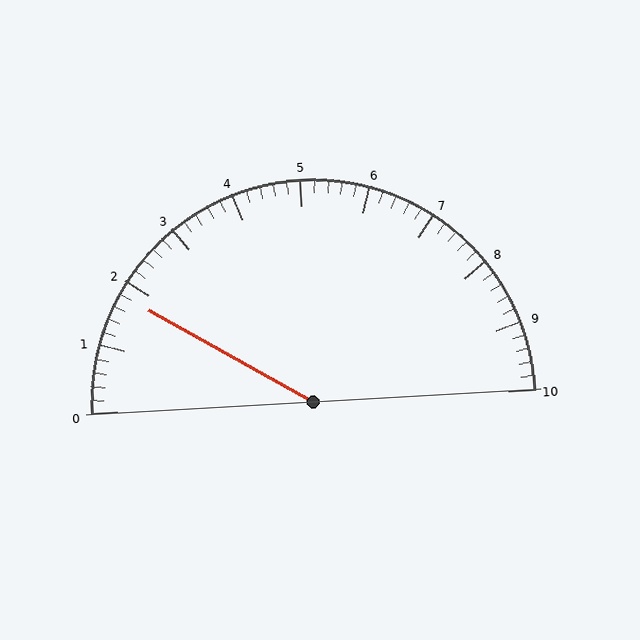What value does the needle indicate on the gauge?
The needle indicates approximately 1.8.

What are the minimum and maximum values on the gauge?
The gauge ranges from 0 to 10.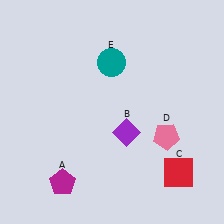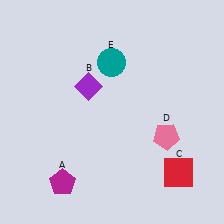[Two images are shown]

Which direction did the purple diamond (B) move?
The purple diamond (B) moved up.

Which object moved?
The purple diamond (B) moved up.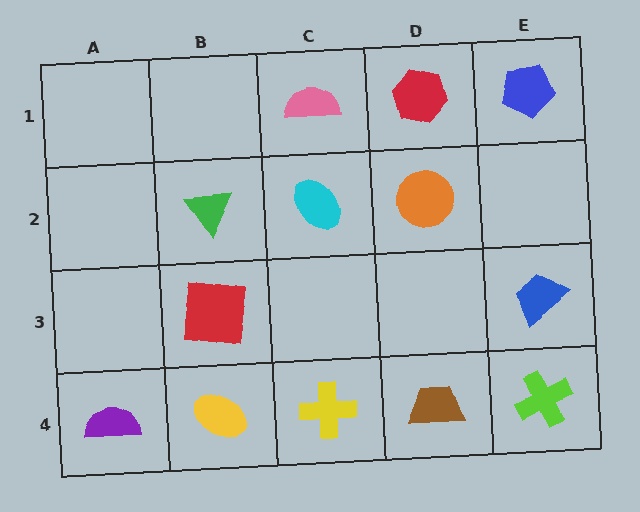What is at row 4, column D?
A brown trapezoid.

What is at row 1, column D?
A red hexagon.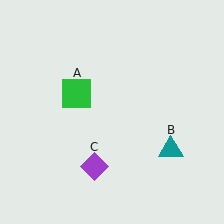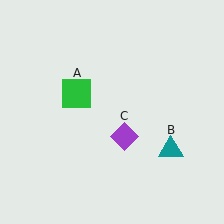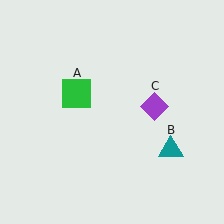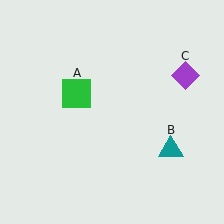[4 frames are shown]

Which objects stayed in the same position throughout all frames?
Green square (object A) and teal triangle (object B) remained stationary.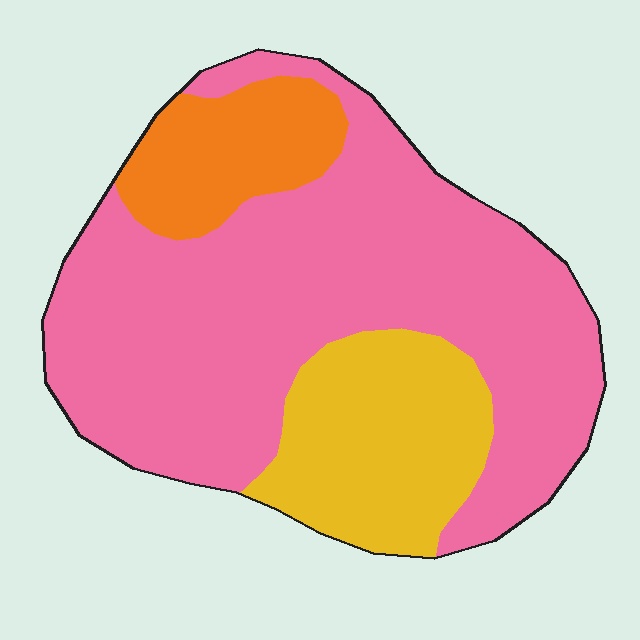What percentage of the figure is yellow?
Yellow covers about 20% of the figure.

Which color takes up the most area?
Pink, at roughly 65%.